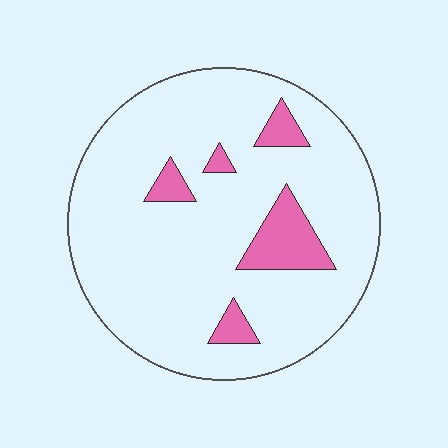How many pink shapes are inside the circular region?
5.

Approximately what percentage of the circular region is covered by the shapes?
Approximately 10%.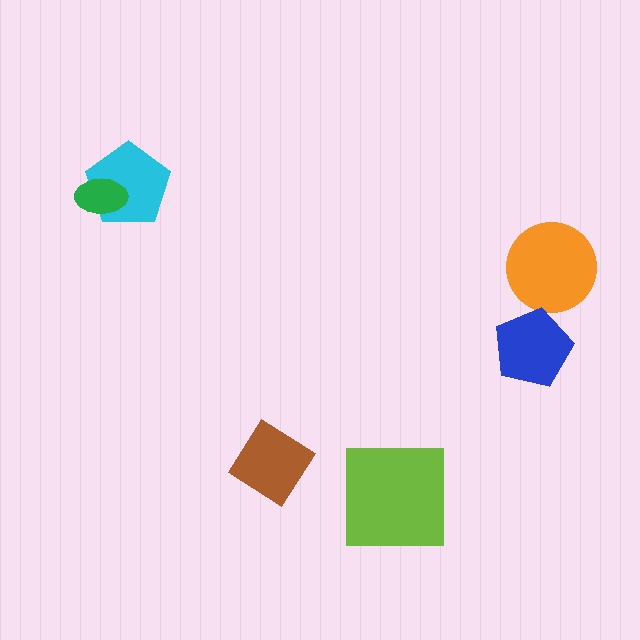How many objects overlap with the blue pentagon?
0 objects overlap with the blue pentagon.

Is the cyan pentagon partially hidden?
Yes, it is partially covered by another shape.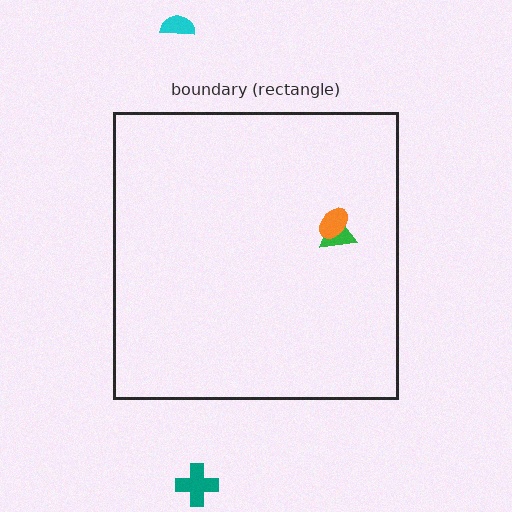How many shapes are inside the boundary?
2 inside, 2 outside.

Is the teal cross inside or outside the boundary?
Outside.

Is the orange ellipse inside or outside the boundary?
Inside.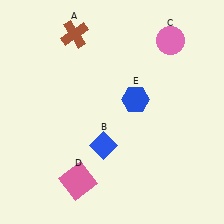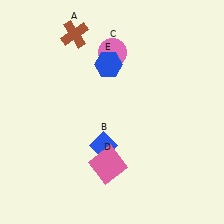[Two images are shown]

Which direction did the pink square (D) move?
The pink square (D) moved right.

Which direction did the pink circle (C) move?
The pink circle (C) moved left.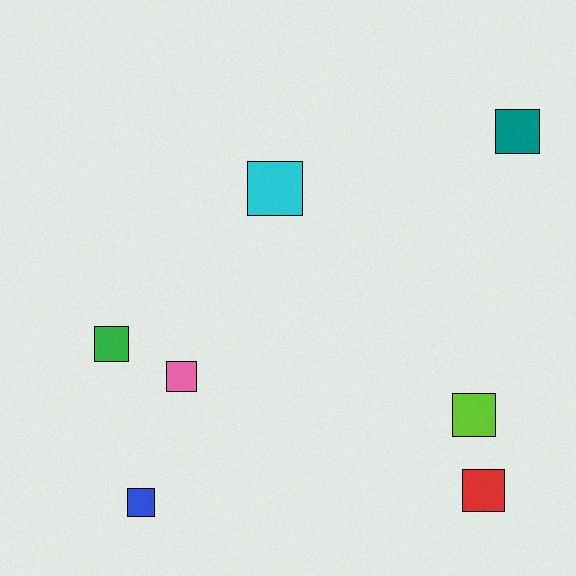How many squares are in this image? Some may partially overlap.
There are 7 squares.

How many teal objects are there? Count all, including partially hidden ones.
There is 1 teal object.